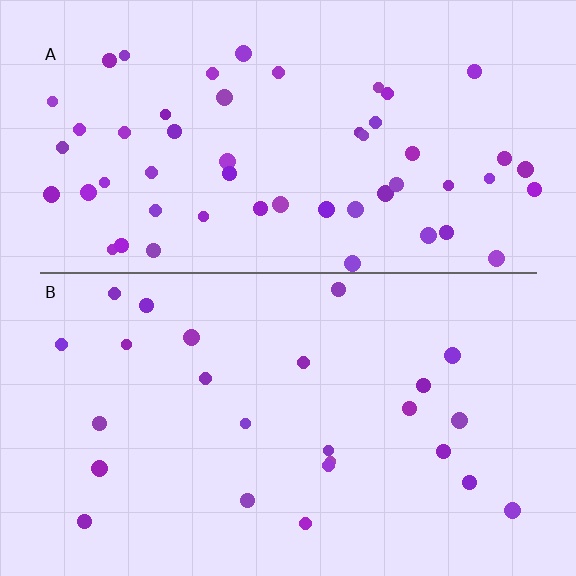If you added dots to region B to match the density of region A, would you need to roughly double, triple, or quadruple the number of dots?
Approximately double.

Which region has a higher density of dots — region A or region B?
A (the top).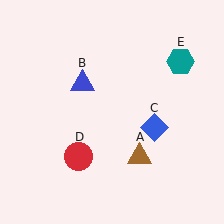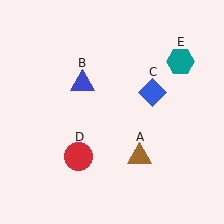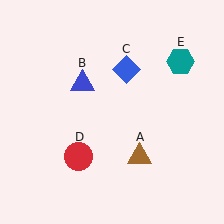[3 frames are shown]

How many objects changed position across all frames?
1 object changed position: blue diamond (object C).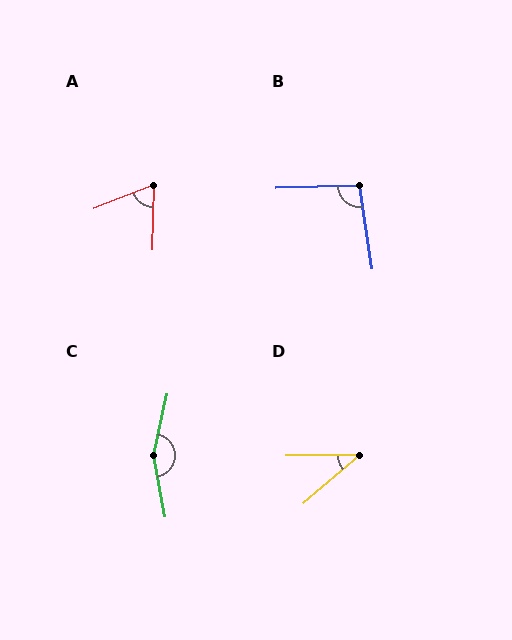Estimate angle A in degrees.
Approximately 67 degrees.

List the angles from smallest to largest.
D (40°), A (67°), B (97°), C (157°).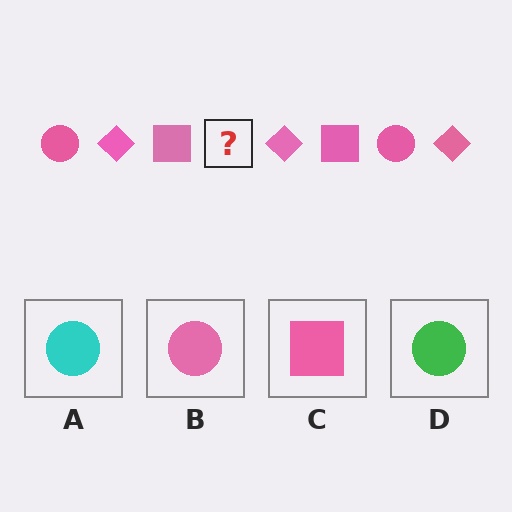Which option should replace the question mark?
Option B.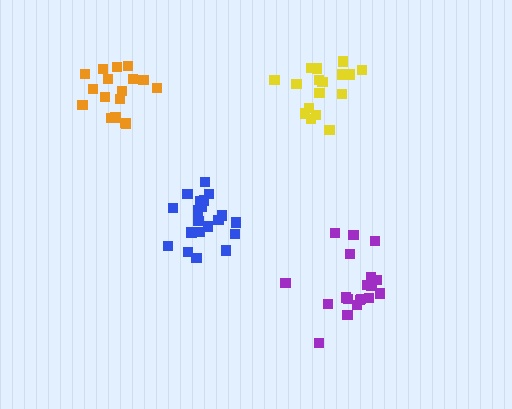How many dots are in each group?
Group 1: 20 dots, Group 2: 21 dots, Group 3: 17 dots, Group 4: 17 dots (75 total).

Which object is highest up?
The orange cluster is topmost.